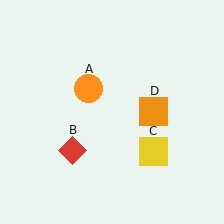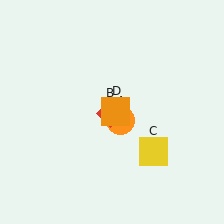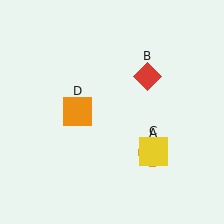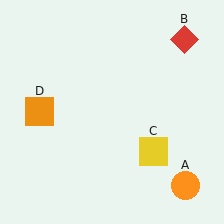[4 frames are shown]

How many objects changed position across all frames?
3 objects changed position: orange circle (object A), red diamond (object B), orange square (object D).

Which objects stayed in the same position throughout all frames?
Yellow square (object C) remained stationary.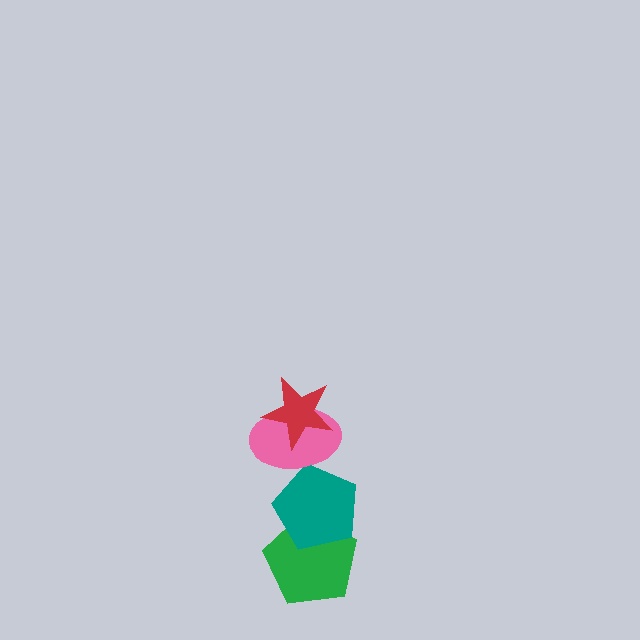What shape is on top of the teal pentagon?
The pink ellipse is on top of the teal pentagon.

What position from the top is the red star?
The red star is 1st from the top.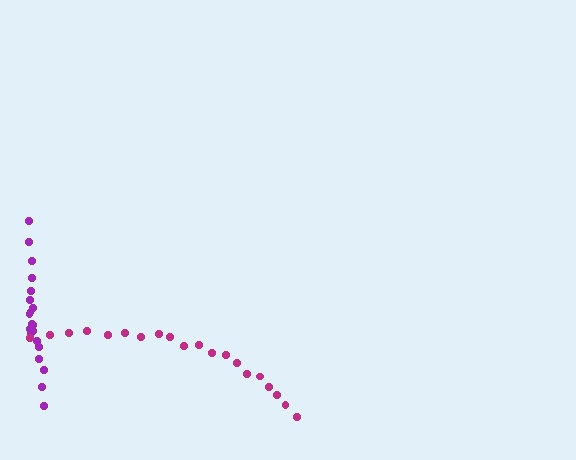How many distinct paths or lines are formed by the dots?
There are 2 distinct paths.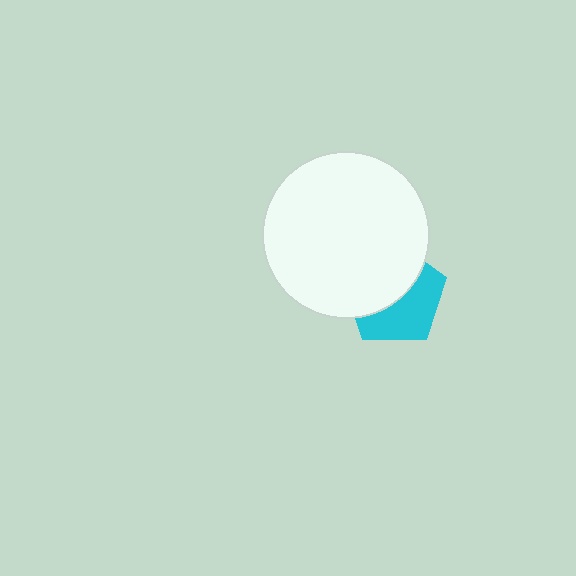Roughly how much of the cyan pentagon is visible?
About half of it is visible (roughly 47%).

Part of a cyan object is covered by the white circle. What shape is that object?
It is a pentagon.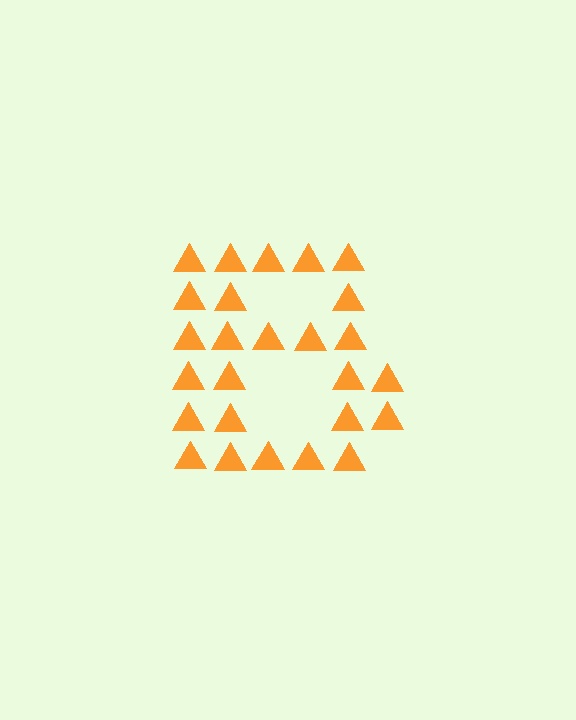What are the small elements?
The small elements are triangles.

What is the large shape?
The large shape is the letter B.